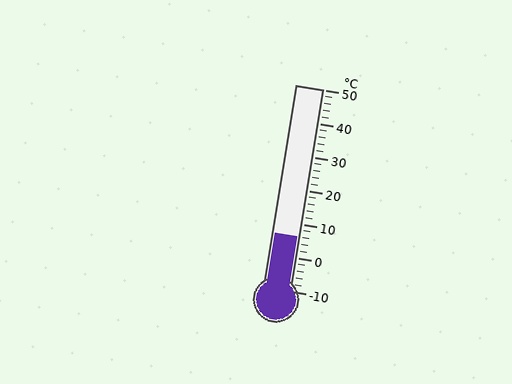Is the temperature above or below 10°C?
The temperature is below 10°C.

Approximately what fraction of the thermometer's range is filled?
The thermometer is filled to approximately 25% of its range.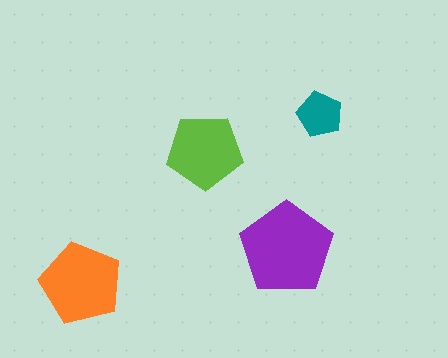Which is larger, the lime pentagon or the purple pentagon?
The purple one.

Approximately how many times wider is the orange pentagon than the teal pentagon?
About 2 times wider.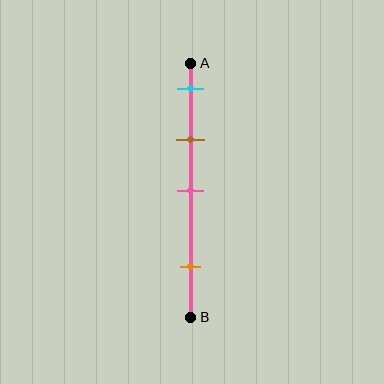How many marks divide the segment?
There are 4 marks dividing the segment.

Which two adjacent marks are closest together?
The cyan and brown marks are the closest adjacent pair.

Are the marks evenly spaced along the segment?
No, the marks are not evenly spaced.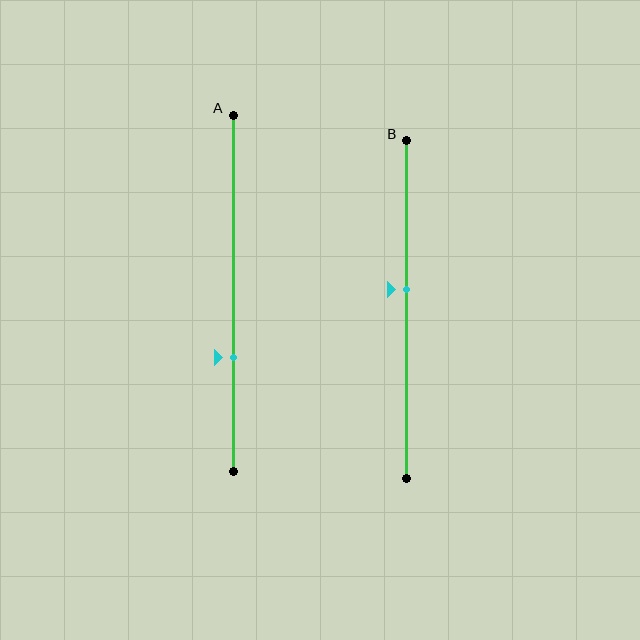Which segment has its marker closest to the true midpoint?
Segment B has its marker closest to the true midpoint.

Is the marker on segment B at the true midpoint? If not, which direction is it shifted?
No, the marker on segment B is shifted upward by about 6% of the segment length.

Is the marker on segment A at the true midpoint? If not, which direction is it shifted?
No, the marker on segment A is shifted downward by about 18% of the segment length.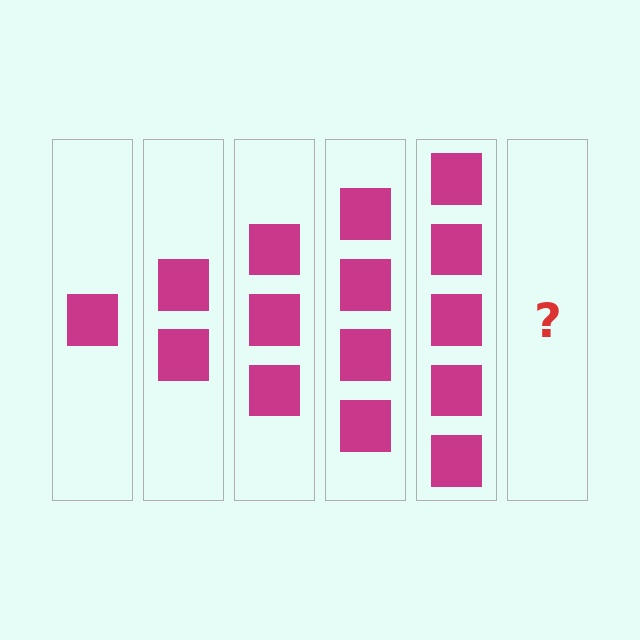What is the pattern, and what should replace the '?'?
The pattern is that each step adds one more square. The '?' should be 6 squares.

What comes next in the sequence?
The next element should be 6 squares.